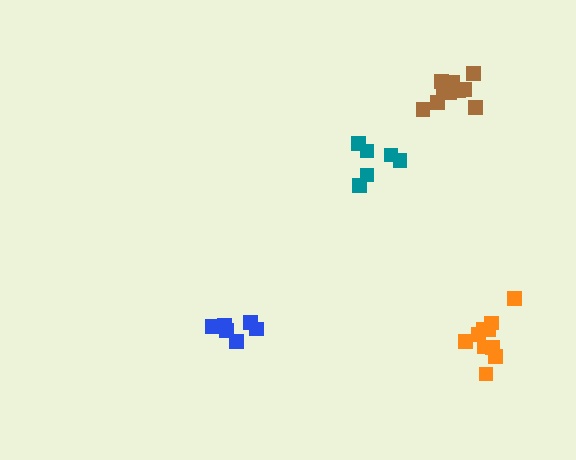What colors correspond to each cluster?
The clusters are colored: teal, blue, orange, brown.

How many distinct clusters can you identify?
There are 4 distinct clusters.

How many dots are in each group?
Group 1: 6 dots, Group 2: 6 dots, Group 3: 10 dots, Group 4: 10 dots (32 total).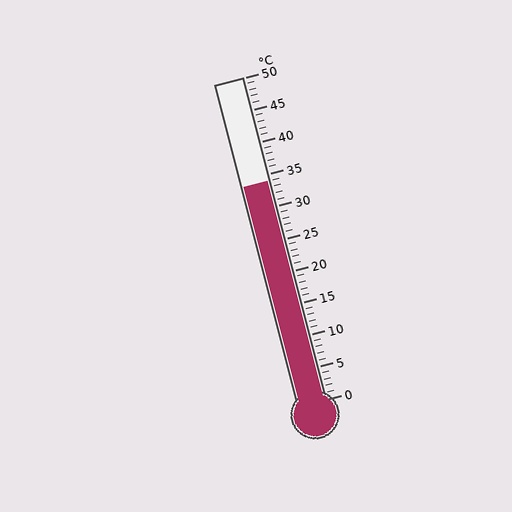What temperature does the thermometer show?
The thermometer shows approximately 34°C.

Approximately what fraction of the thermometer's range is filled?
The thermometer is filled to approximately 70% of its range.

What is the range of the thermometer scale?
The thermometer scale ranges from 0°C to 50°C.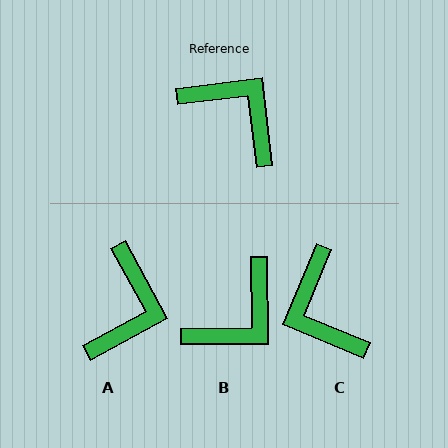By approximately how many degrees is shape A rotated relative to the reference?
Approximately 68 degrees clockwise.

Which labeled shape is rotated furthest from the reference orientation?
C, about 151 degrees away.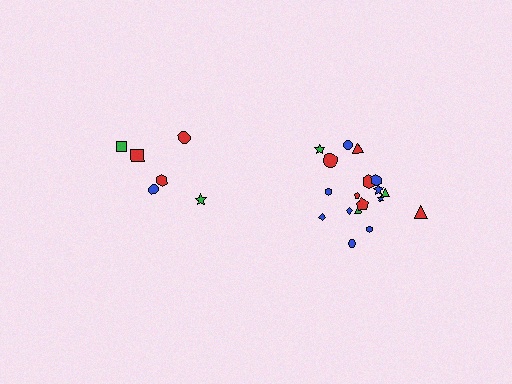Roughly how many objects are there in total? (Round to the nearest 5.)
Roughly 25 objects in total.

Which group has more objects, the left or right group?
The right group.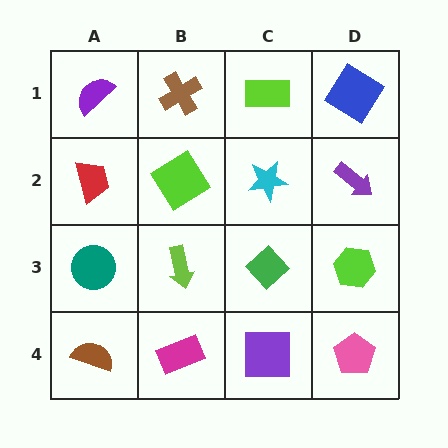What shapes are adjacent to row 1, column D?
A purple arrow (row 2, column D), a lime rectangle (row 1, column C).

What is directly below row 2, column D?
A lime hexagon.